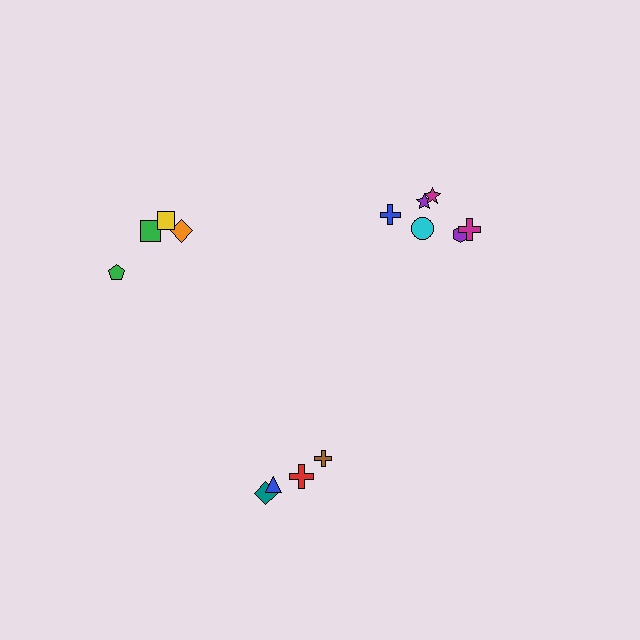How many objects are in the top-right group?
There are 6 objects.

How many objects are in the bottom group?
There are 4 objects.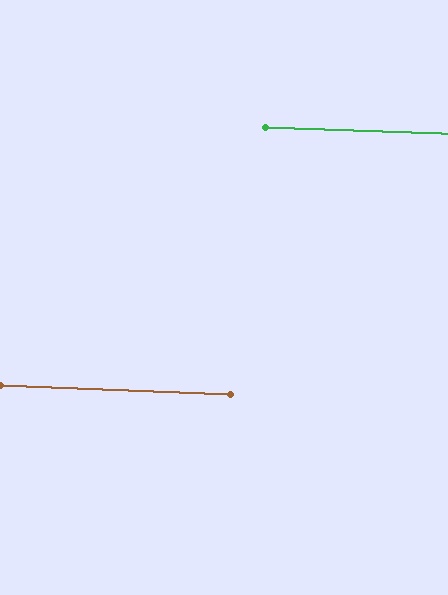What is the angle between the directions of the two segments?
Approximately 0 degrees.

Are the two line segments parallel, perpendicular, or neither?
Parallel — their directions differ by only 0.4°.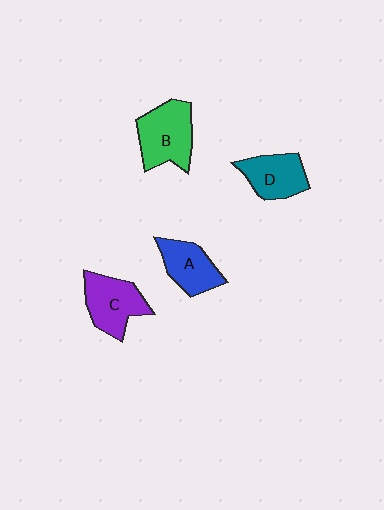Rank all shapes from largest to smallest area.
From largest to smallest: B (green), C (purple), D (teal), A (blue).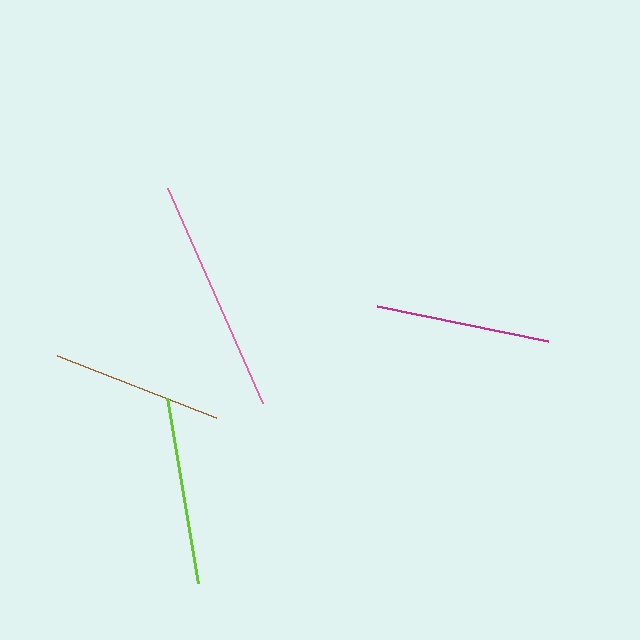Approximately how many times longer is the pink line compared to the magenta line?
The pink line is approximately 1.3 times the length of the magenta line.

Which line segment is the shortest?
The brown line is the shortest at approximately 170 pixels.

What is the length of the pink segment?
The pink segment is approximately 236 pixels long.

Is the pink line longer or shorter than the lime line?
The pink line is longer than the lime line.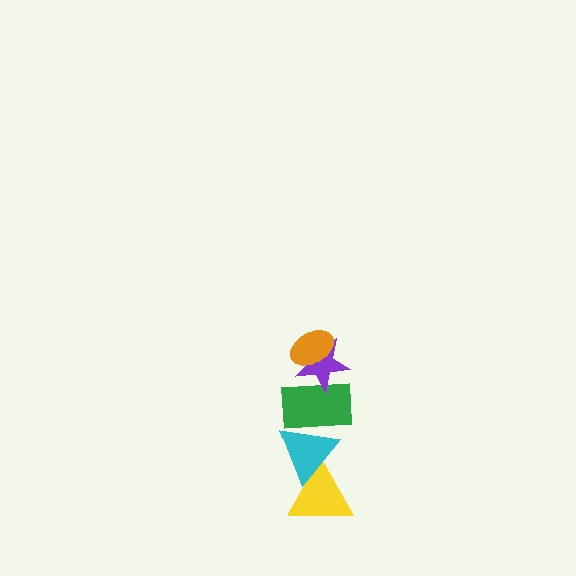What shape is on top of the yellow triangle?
The cyan triangle is on top of the yellow triangle.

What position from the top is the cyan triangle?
The cyan triangle is 4th from the top.